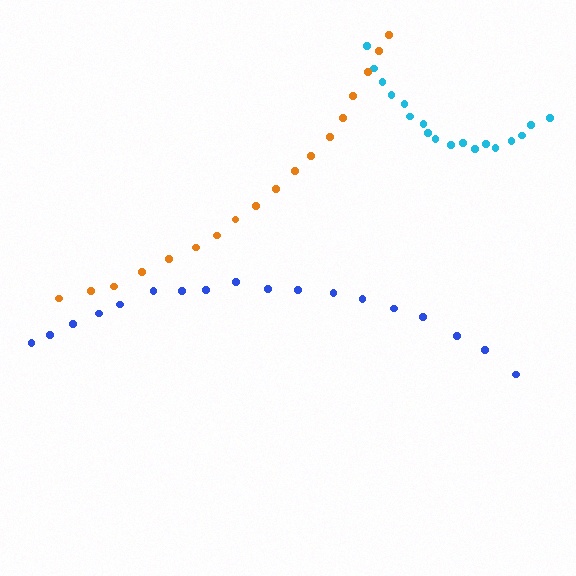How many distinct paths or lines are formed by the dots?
There are 3 distinct paths.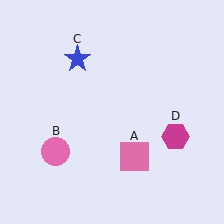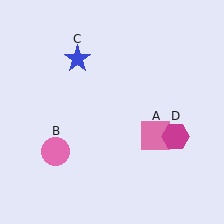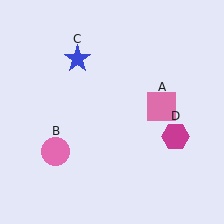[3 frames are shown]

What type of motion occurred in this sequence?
The pink square (object A) rotated counterclockwise around the center of the scene.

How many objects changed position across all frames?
1 object changed position: pink square (object A).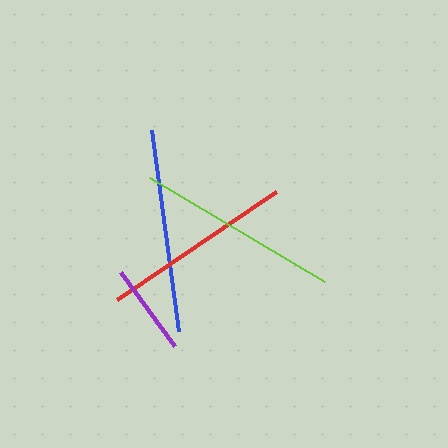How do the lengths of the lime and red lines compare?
The lime and red lines are approximately the same length.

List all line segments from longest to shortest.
From longest to shortest: lime, blue, red, purple.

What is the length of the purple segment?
The purple segment is approximately 92 pixels long.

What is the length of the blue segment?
The blue segment is approximately 203 pixels long.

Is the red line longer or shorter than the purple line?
The red line is longer than the purple line.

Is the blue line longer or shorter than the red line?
The blue line is longer than the red line.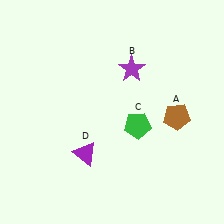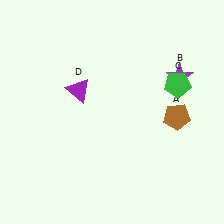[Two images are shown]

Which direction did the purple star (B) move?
The purple star (B) moved right.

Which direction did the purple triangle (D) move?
The purple triangle (D) moved up.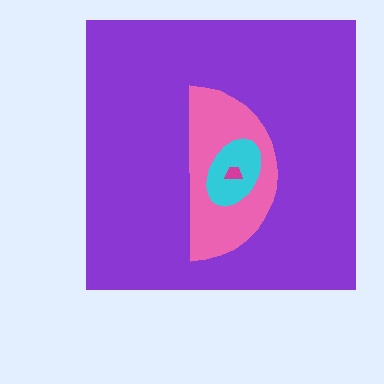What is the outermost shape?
The purple square.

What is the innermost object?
The magenta trapezoid.